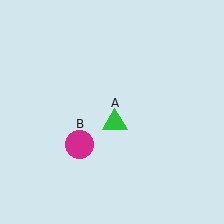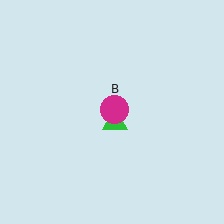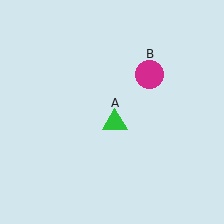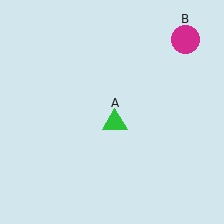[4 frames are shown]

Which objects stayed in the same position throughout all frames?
Green triangle (object A) remained stationary.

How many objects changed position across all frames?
1 object changed position: magenta circle (object B).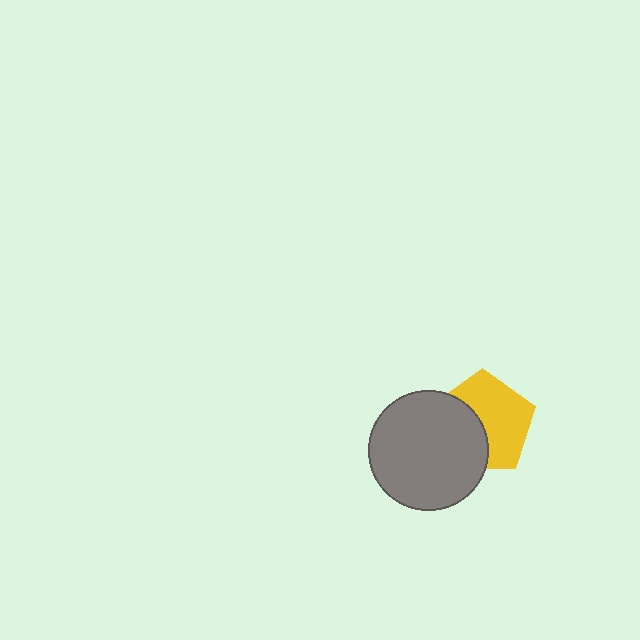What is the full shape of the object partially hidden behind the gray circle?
The partially hidden object is a yellow pentagon.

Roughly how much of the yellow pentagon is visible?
About half of it is visible (roughly 58%).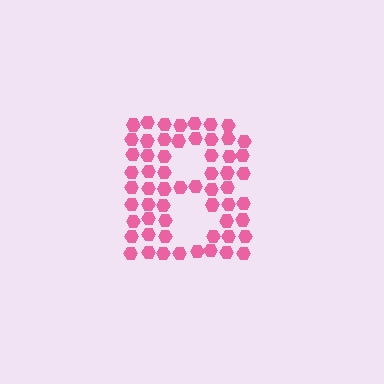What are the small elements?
The small elements are hexagons.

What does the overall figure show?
The overall figure shows the letter B.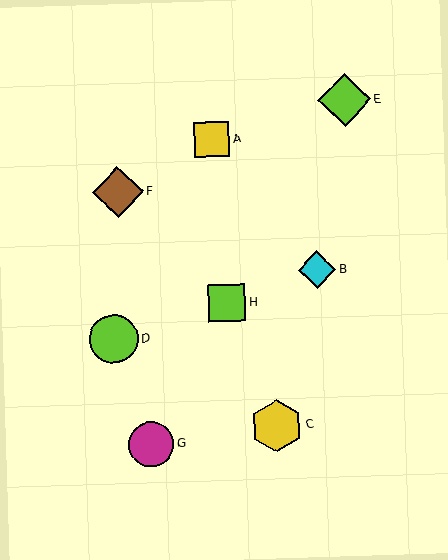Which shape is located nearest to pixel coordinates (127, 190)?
The brown diamond (labeled F) at (118, 192) is nearest to that location.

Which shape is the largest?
The lime diamond (labeled E) is the largest.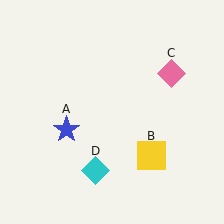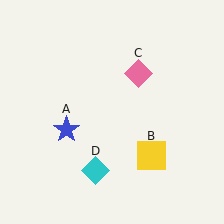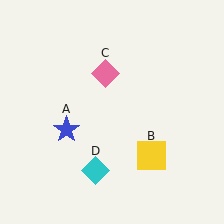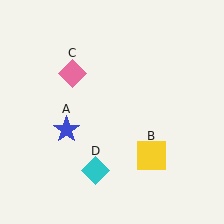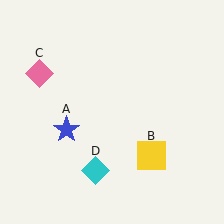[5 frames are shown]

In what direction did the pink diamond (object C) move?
The pink diamond (object C) moved left.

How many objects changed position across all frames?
1 object changed position: pink diamond (object C).